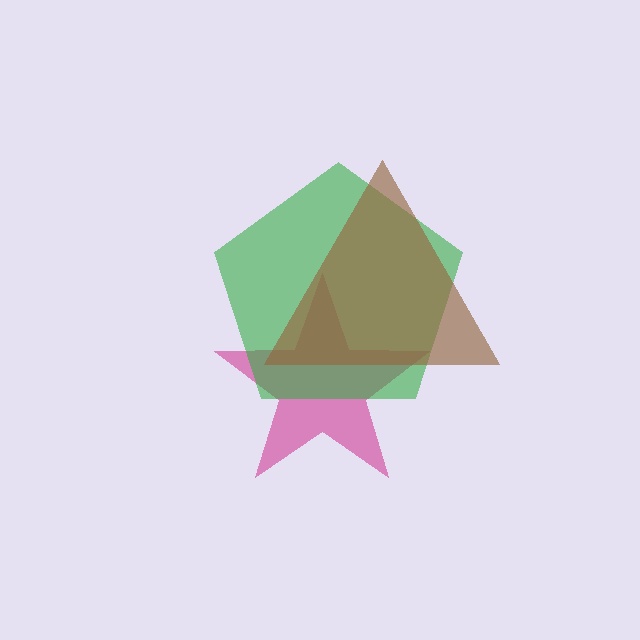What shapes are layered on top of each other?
The layered shapes are: a magenta star, a green pentagon, a brown triangle.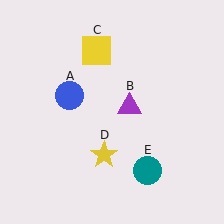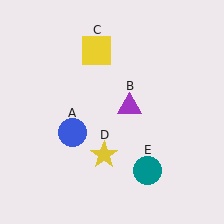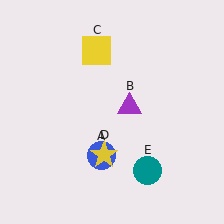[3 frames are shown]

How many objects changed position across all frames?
1 object changed position: blue circle (object A).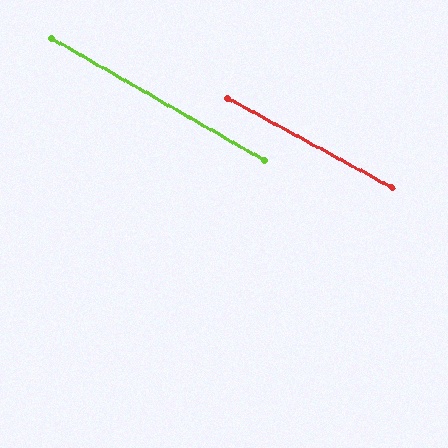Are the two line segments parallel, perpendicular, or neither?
Parallel — their directions differ by only 1.4°.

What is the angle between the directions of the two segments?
Approximately 1 degree.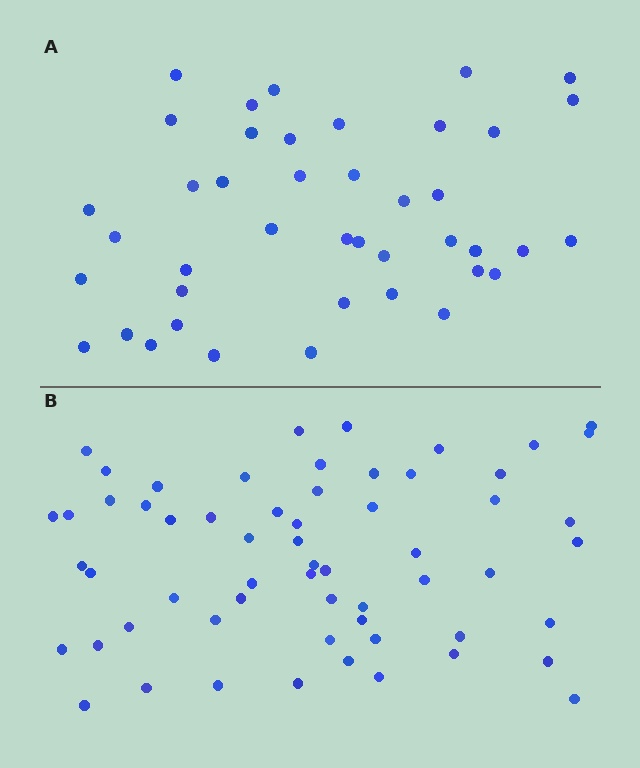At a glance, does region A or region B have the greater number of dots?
Region B (the bottom region) has more dots.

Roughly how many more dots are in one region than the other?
Region B has approximately 20 more dots than region A.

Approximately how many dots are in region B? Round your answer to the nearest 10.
About 60 dots.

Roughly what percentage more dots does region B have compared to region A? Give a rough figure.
About 45% more.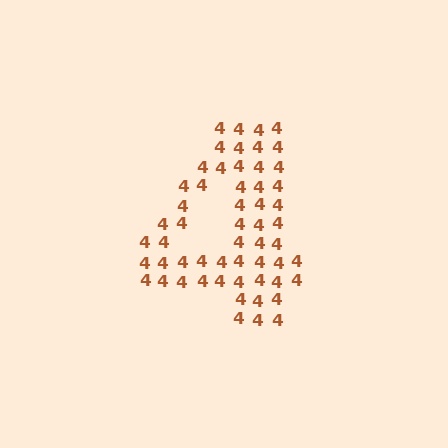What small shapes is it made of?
It is made of small digit 4's.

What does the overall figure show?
The overall figure shows the digit 4.